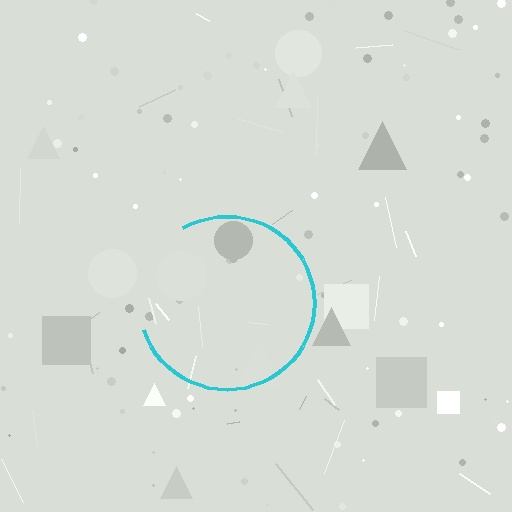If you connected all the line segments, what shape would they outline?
They would outline a circle.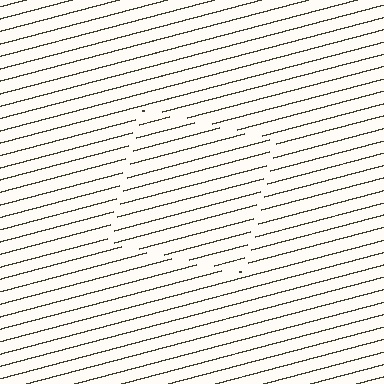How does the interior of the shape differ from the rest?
The interior of the shape contains the same grating, shifted by half a period — the contour is defined by the phase discontinuity where line-ends from the inner and outer gratings abut.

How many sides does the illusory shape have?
4 sides — the line-ends trace a square.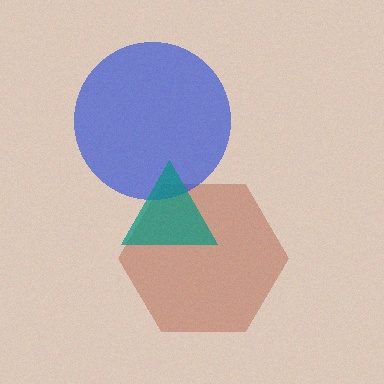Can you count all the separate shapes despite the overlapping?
Yes, there are 3 separate shapes.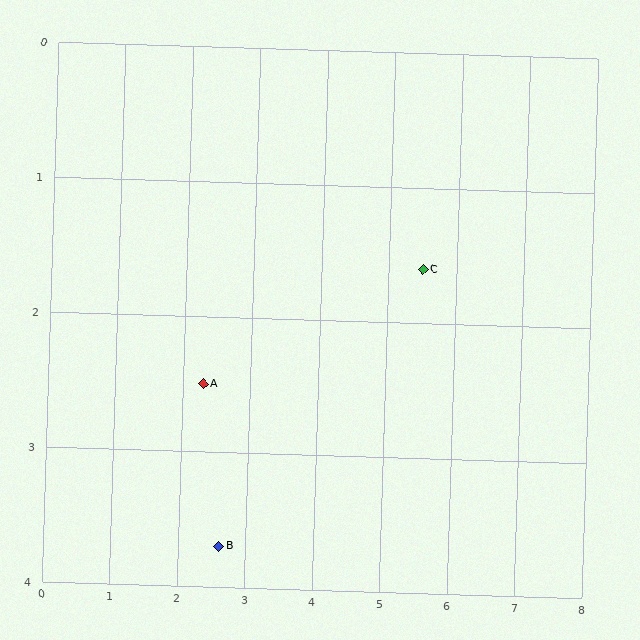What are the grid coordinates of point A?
Point A is at approximately (2.3, 2.5).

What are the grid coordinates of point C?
Point C is at approximately (5.5, 1.6).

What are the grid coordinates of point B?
Point B is at approximately (2.6, 3.7).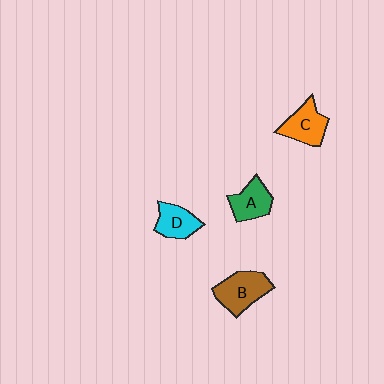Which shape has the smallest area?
Shape D (cyan).